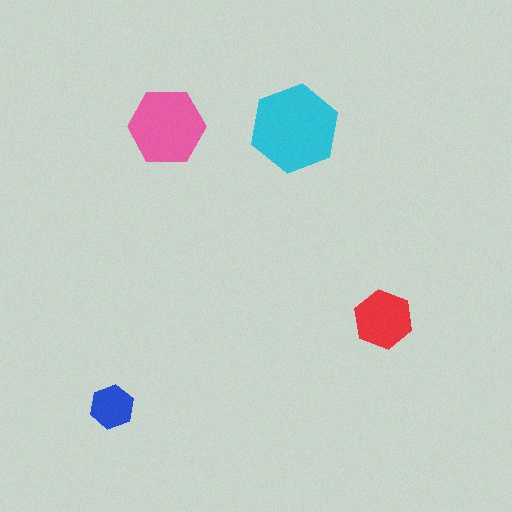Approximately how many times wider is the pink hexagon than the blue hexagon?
About 1.5 times wider.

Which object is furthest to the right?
The red hexagon is rightmost.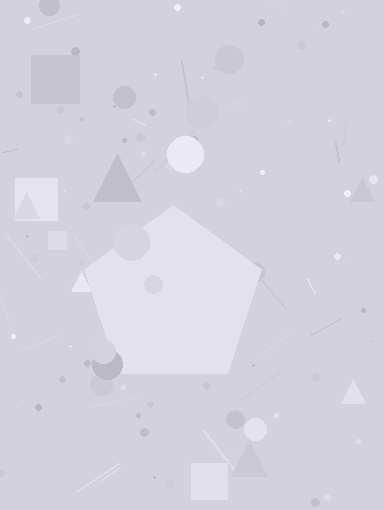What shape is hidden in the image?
A pentagon is hidden in the image.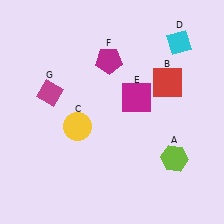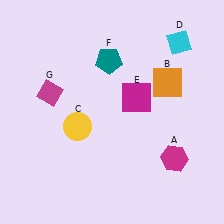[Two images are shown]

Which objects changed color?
A changed from lime to magenta. B changed from red to orange. F changed from magenta to teal.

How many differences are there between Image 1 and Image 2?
There are 3 differences between the two images.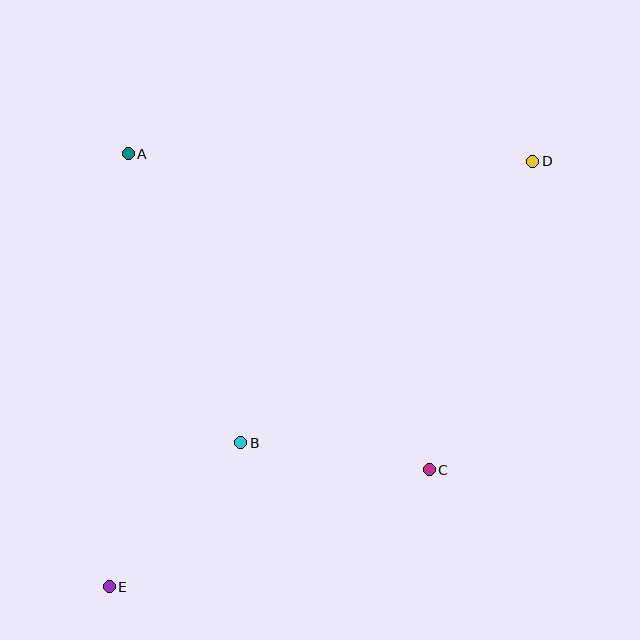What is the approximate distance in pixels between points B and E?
The distance between B and E is approximately 195 pixels.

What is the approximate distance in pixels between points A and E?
The distance between A and E is approximately 433 pixels.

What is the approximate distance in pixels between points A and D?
The distance between A and D is approximately 405 pixels.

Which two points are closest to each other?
Points B and C are closest to each other.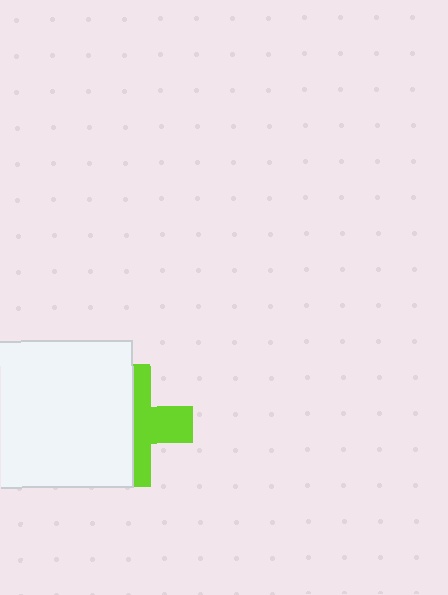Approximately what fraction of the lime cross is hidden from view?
Roughly 55% of the lime cross is hidden behind the white square.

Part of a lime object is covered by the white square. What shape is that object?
It is a cross.